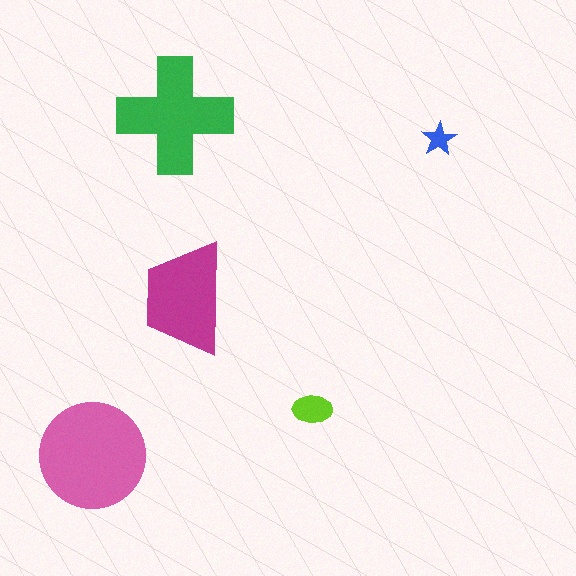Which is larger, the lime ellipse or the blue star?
The lime ellipse.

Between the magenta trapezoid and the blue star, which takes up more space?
The magenta trapezoid.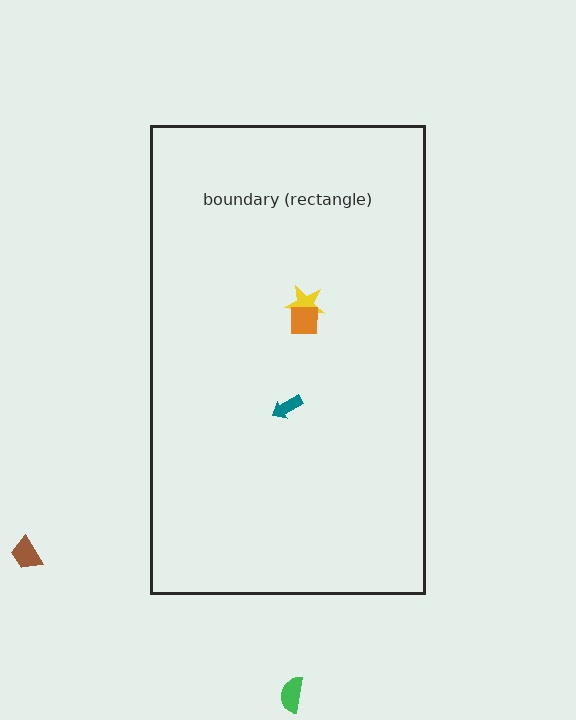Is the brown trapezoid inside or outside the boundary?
Outside.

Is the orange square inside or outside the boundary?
Inside.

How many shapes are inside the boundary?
3 inside, 2 outside.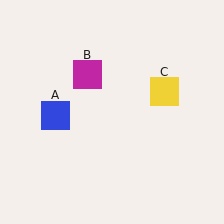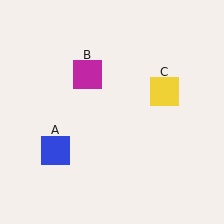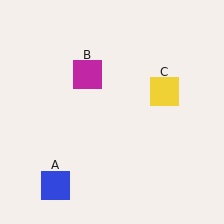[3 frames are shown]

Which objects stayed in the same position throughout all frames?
Magenta square (object B) and yellow square (object C) remained stationary.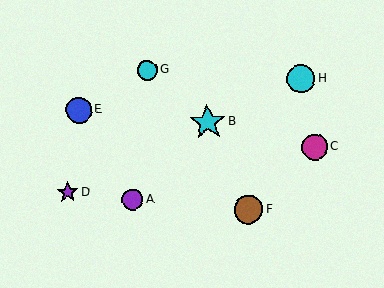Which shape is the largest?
The cyan star (labeled B) is the largest.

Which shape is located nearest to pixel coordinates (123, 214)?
The purple circle (labeled A) at (133, 200) is nearest to that location.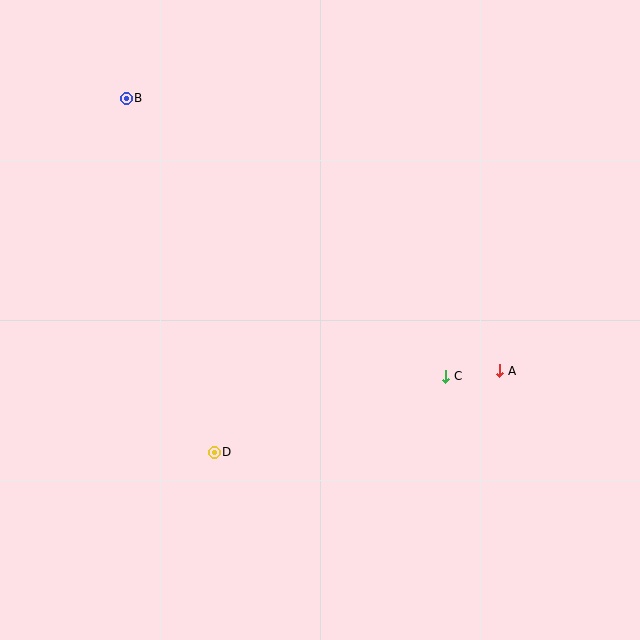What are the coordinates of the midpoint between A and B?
The midpoint between A and B is at (313, 235).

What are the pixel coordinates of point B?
Point B is at (126, 98).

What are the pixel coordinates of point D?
Point D is at (214, 452).